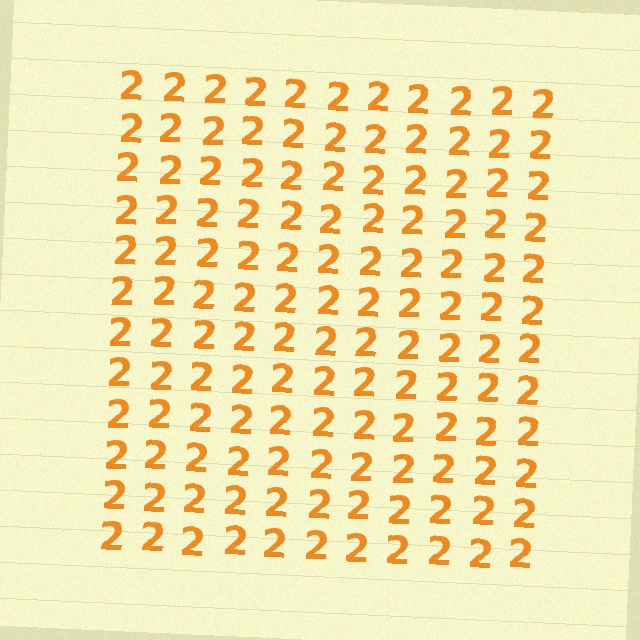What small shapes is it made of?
It is made of small digit 2's.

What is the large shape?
The large shape is a square.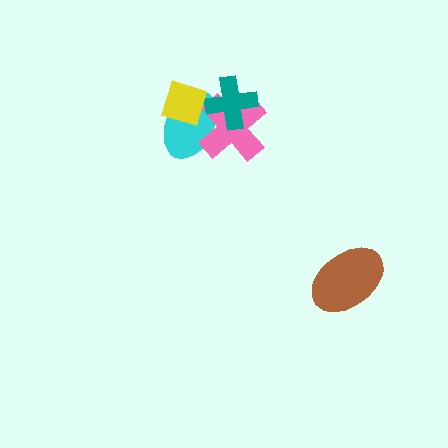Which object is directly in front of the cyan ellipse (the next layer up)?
The pink cross is directly in front of the cyan ellipse.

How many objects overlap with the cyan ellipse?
3 objects overlap with the cyan ellipse.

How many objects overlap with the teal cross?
2 objects overlap with the teal cross.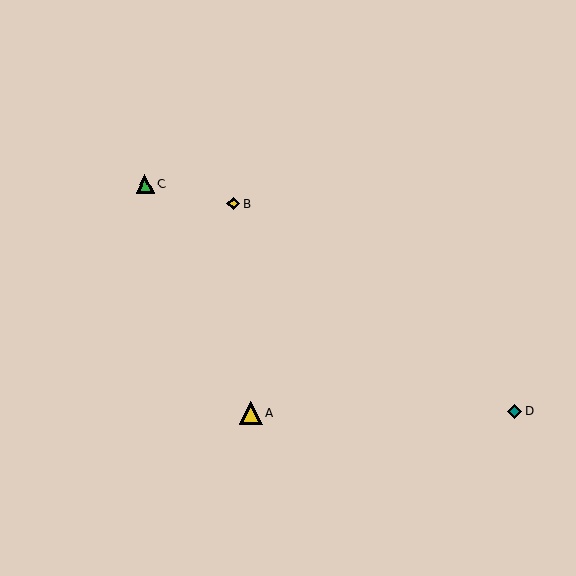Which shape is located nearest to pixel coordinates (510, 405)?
The teal diamond (labeled D) at (514, 411) is nearest to that location.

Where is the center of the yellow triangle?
The center of the yellow triangle is at (250, 413).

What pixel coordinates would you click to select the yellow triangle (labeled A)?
Click at (250, 413) to select the yellow triangle A.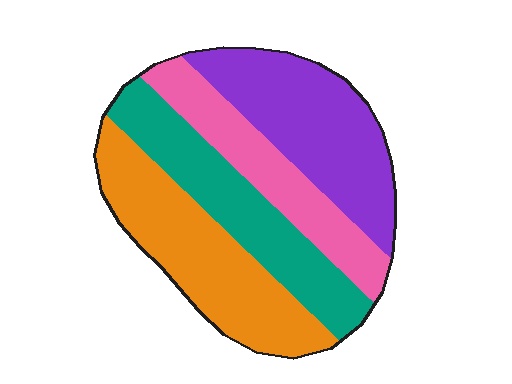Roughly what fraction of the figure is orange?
Orange covers roughly 30% of the figure.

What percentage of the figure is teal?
Teal takes up about one quarter (1/4) of the figure.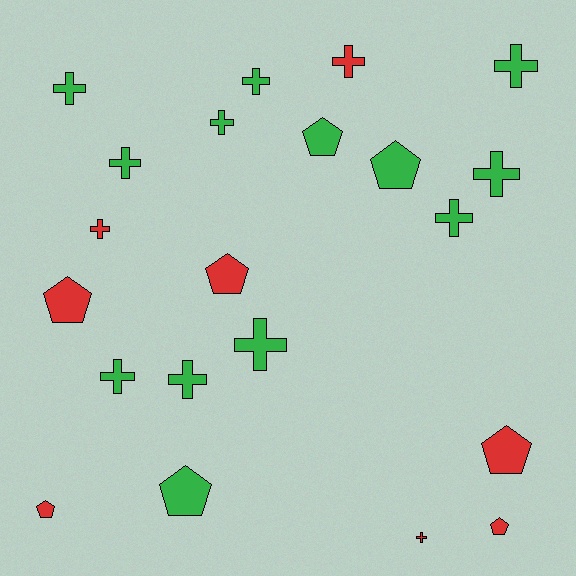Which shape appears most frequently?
Cross, with 13 objects.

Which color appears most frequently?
Green, with 13 objects.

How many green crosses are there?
There are 10 green crosses.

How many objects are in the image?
There are 21 objects.